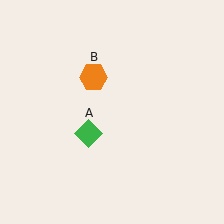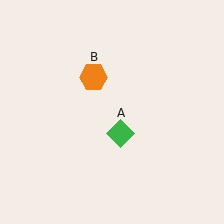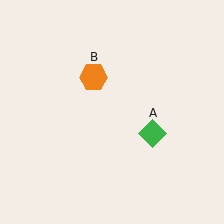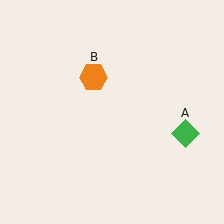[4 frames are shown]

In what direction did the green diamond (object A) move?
The green diamond (object A) moved right.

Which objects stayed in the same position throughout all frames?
Orange hexagon (object B) remained stationary.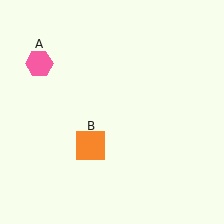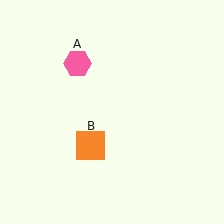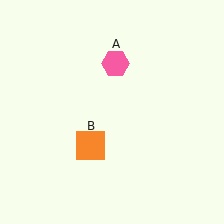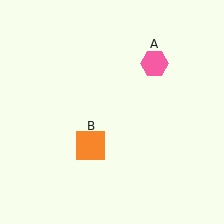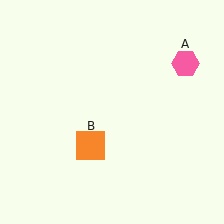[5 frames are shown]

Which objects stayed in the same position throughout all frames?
Orange square (object B) remained stationary.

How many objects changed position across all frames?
1 object changed position: pink hexagon (object A).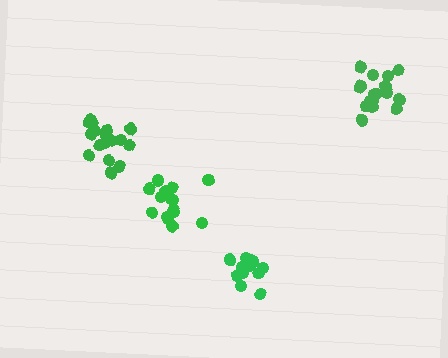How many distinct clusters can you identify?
There are 4 distinct clusters.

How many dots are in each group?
Group 1: 17 dots, Group 2: 18 dots, Group 3: 15 dots, Group 4: 14 dots (64 total).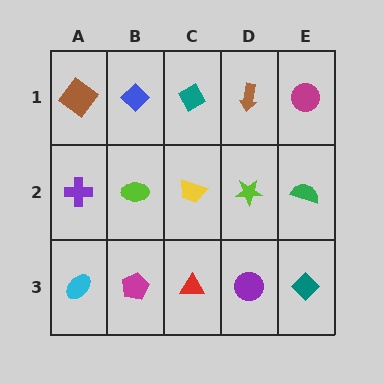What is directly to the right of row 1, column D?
A magenta circle.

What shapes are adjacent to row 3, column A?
A purple cross (row 2, column A), a magenta pentagon (row 3, column B).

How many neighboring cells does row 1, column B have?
3.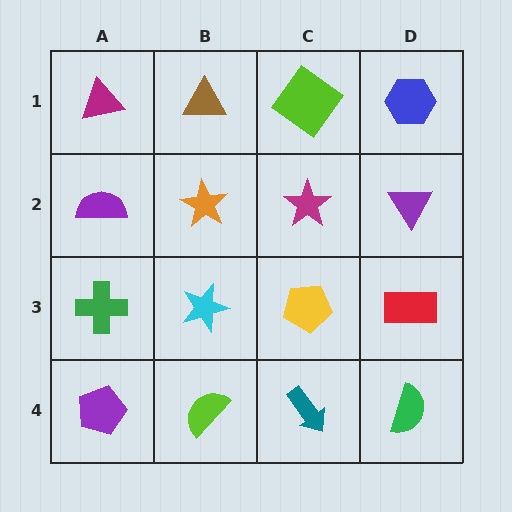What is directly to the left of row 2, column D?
A magenta star.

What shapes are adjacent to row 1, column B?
An orange star (row 2, column B), a magenta triangle (row 1, column A), a lime diamond (row 1, column C).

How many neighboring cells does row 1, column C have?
3.